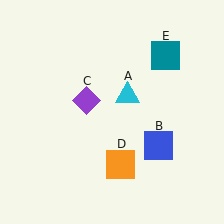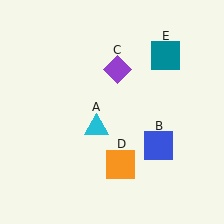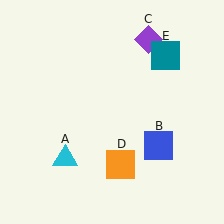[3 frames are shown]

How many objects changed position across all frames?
2 objects changed position: cyan triangle (object A), purple diamond (object C).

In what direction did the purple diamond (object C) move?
The purple diamond (object C) moved up and to the right.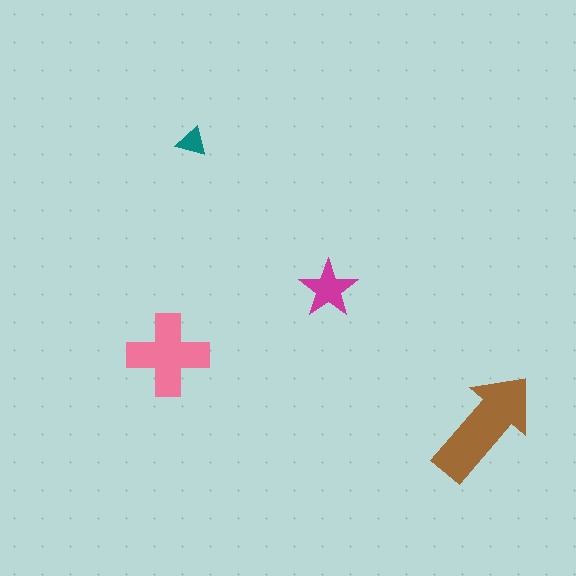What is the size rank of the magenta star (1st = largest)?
3rd.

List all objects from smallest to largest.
The teal triangle, the magenta star, the pink cross, the brown arrow.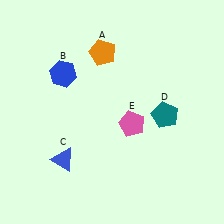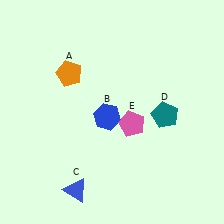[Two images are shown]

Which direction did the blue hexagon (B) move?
The blue hexagon (B) moved right.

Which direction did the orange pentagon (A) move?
The orange pentagon (A) moved left.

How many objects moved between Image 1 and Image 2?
3 objects moved between the two images.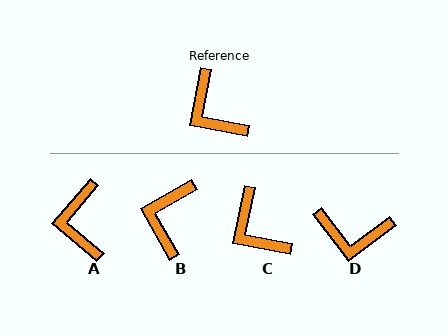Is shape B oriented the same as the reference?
No, it is off by about 49 degrees.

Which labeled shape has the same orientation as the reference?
C.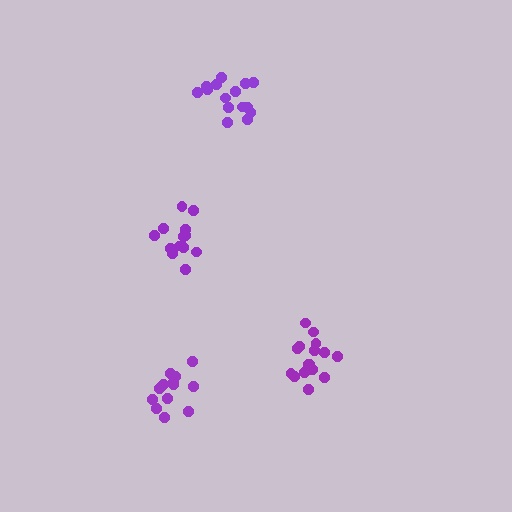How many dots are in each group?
Group 1: 13 dots, Group 2: 15 dots, Group 3: 16 dots, Group 4: 13 dots (57 total).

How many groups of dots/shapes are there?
There are 4 groups.